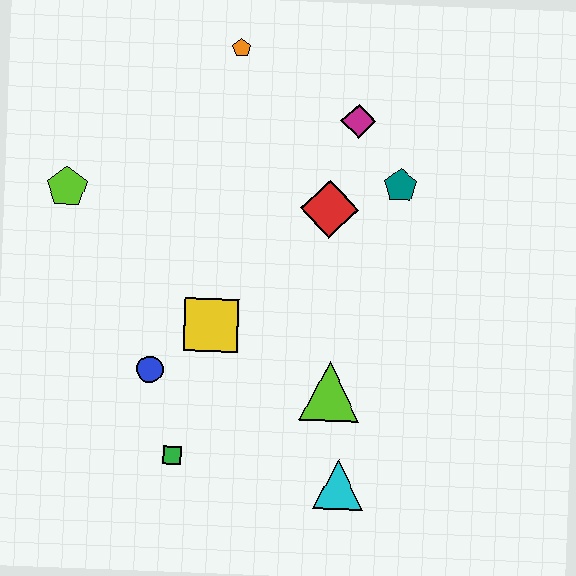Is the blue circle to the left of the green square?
Yes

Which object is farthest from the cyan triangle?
The orange pentagon is farthest from the cyan triangle.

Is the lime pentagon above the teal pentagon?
No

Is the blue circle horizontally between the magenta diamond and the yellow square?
No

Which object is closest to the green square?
The blue circle is closest to the green square.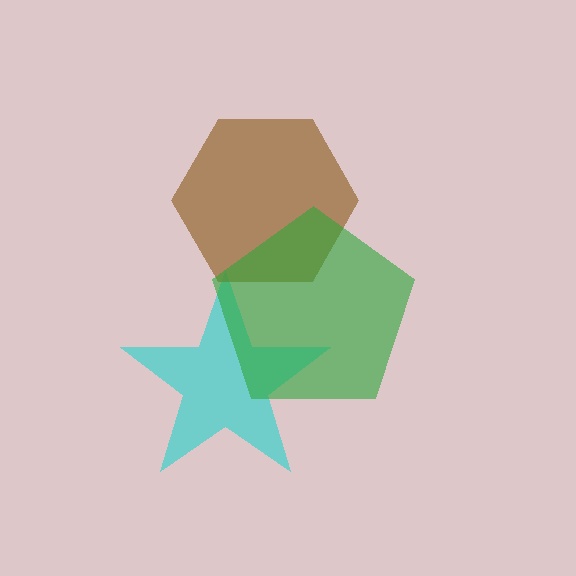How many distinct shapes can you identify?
There are 3 distinct shapes: a cyan star, a brown hexagon, a green pentagon.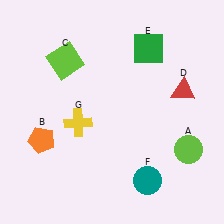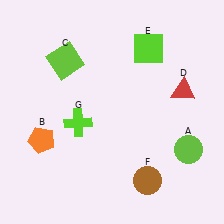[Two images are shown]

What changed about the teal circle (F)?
In Image 1, F is teal. In Image 2, it changed to brown.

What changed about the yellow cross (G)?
In Image 1, G is yellow. In Image 2, it changed to lime.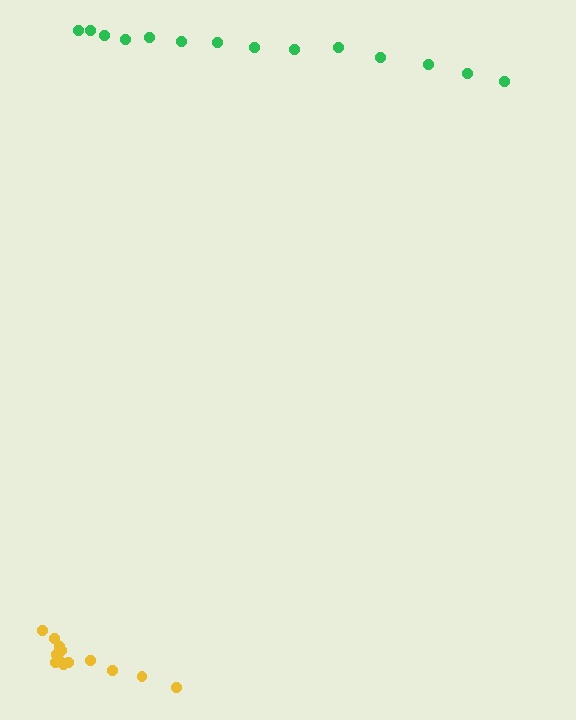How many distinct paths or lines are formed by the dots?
There are 2 distinct paths.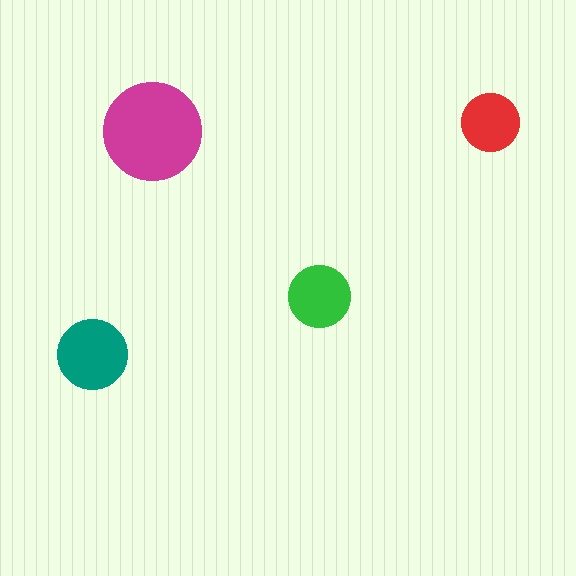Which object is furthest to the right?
The red circle is rightmost.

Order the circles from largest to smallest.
the magenta one, the teal one, the green one, the red one.